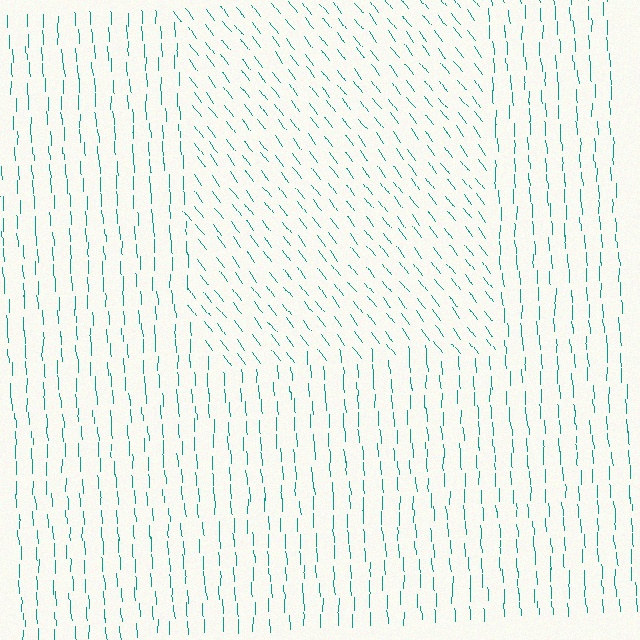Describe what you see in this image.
The image is filled with small teal line segments. A rectangle region in the image has lines oriented differently from the surrounding lines, creating a visible texture boundary.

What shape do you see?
I see a rectangle.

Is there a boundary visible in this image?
Yes, there is a texture boundary formed by a change in line orientation.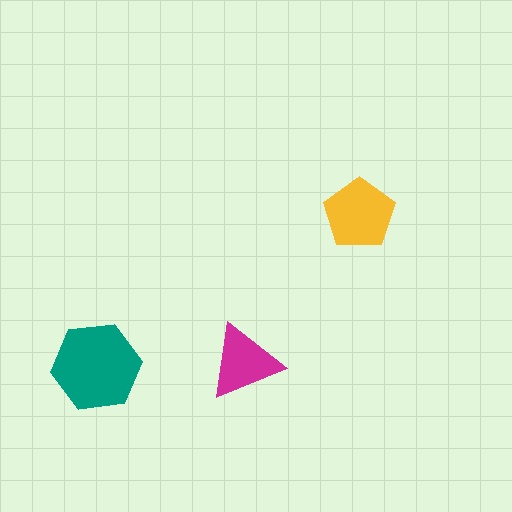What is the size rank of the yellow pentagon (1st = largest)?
2nd.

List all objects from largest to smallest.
The teal hexagon, the yellow pentagon, the magenta triangle.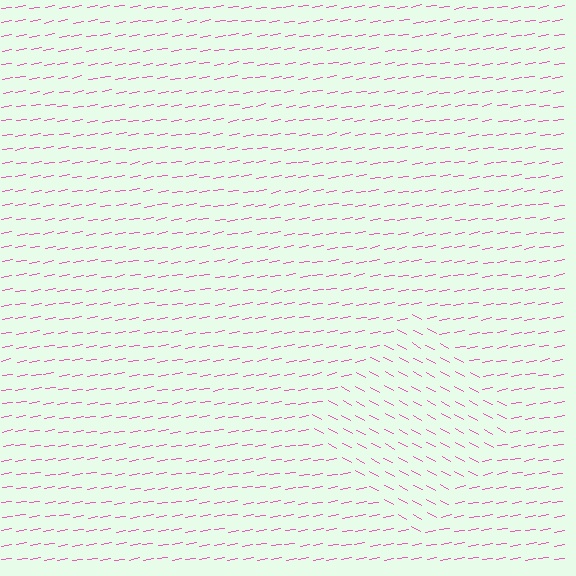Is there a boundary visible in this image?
Yes, there is a texture boundary formed by a change in line orientation.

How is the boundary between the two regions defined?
The boundary is defined purely by a change in line orientation (approximately 38 degrees difference). All lines are the same color and thickness.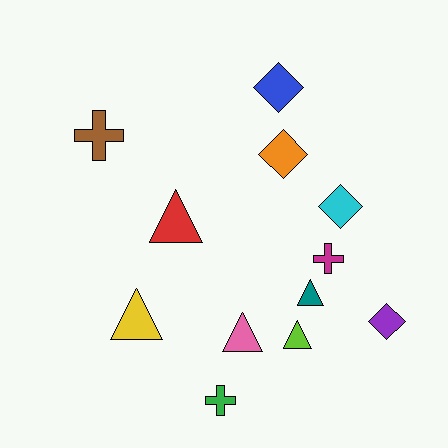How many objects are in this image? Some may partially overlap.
There are 12 objects.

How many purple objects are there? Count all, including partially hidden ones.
There is 1 purple object.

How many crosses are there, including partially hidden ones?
There are 3 crosses.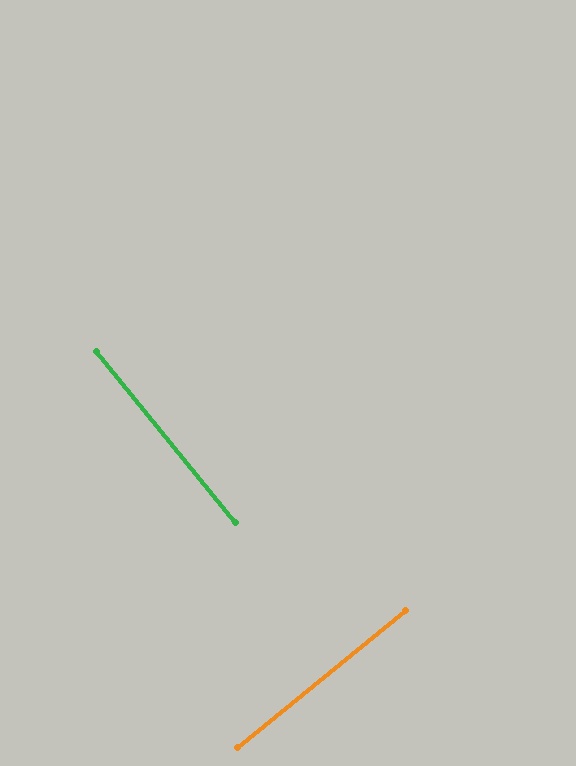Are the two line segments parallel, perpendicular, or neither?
Perpendicular — they meet at approximately 90°.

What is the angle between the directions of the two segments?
Approximately 90 degrees.